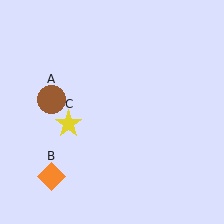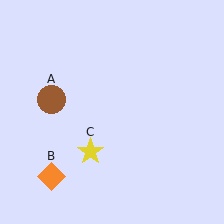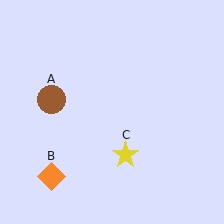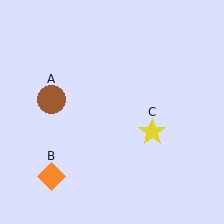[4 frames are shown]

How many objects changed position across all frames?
1 object changed position: yellow star (object C).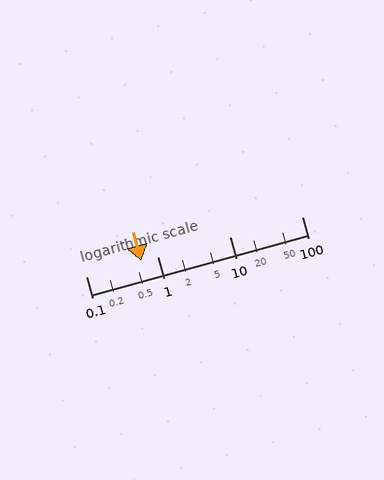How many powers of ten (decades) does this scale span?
The scale spans 3 decades, from 0.1 to 100.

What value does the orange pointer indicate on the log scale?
The pointer indicates approximately 0.58.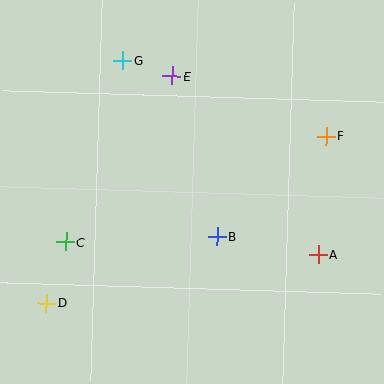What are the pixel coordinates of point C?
Point C is at (66, 242).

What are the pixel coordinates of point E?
Point E is at (172, 76).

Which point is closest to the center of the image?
Point B at (217, 236) is closest to the center.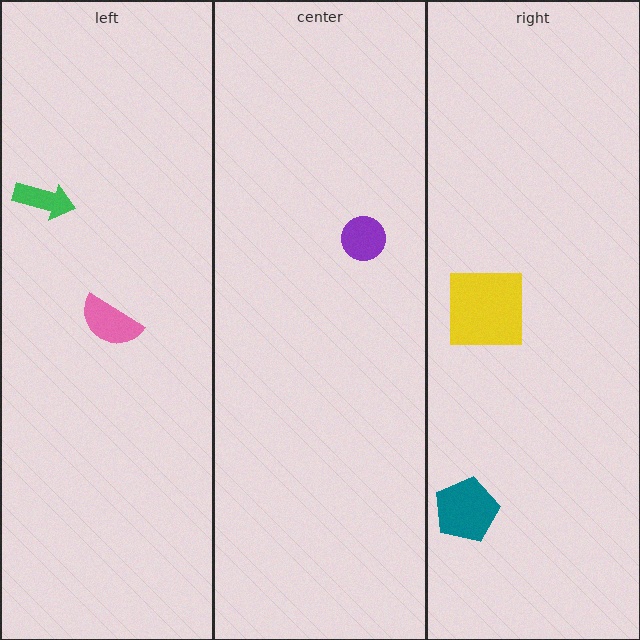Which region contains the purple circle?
The center region.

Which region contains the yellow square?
The right region.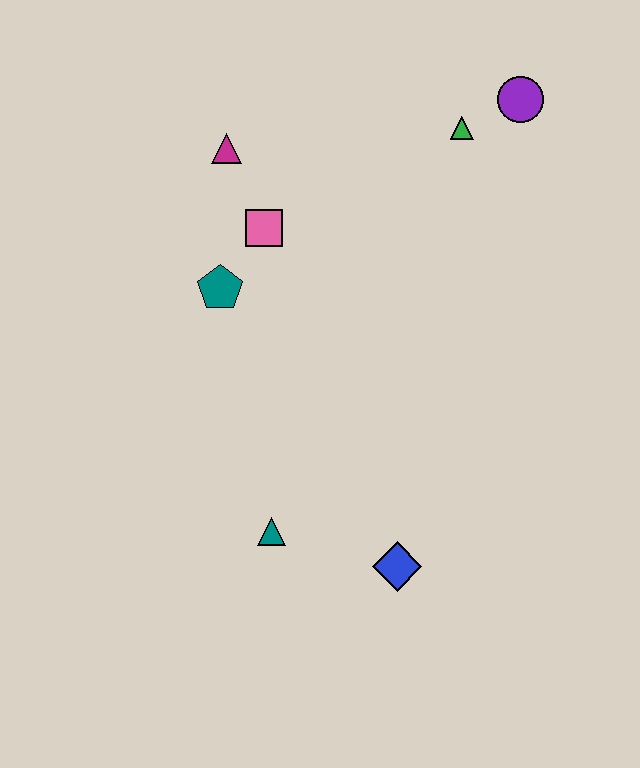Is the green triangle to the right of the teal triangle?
Yes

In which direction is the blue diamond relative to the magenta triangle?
The blue diamond is below the magenta triangle.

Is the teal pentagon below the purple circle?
Yes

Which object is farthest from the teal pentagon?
The purple circle is farthest from the teal pentagon.